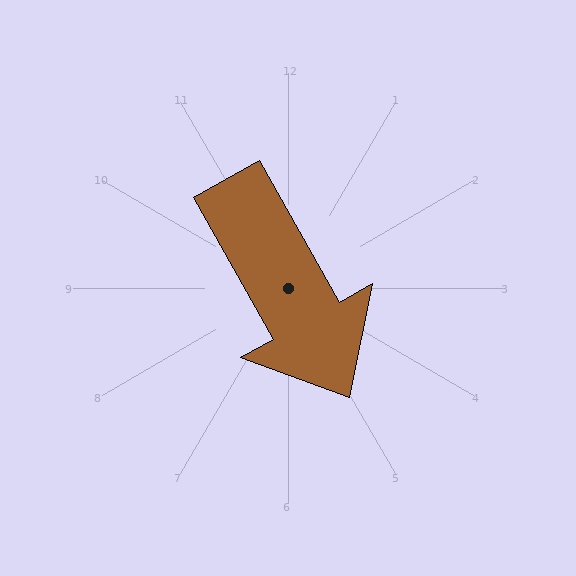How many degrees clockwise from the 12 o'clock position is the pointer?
Approximately 151 degrees.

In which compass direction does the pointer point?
Southeast.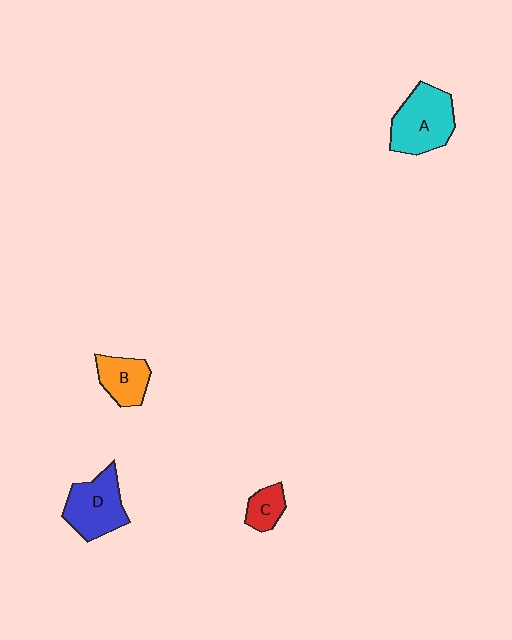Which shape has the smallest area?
Shape C (red).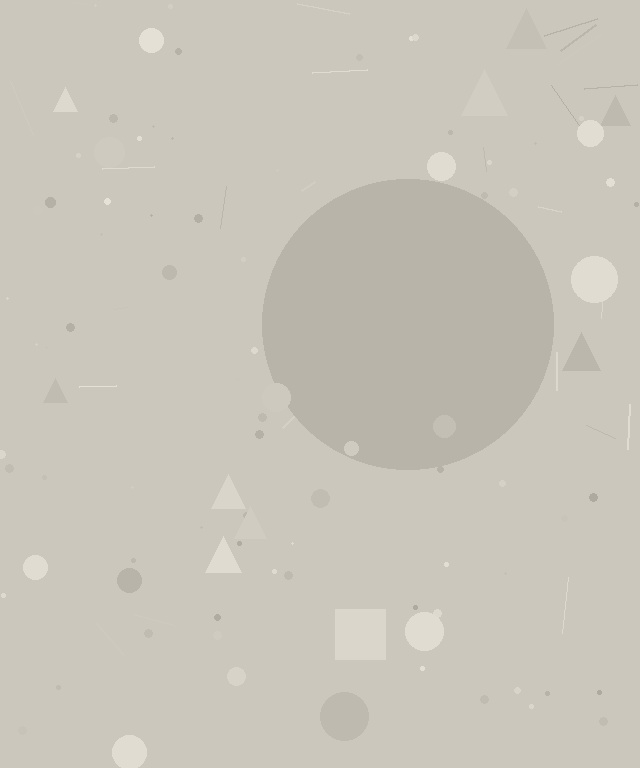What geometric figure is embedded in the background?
A circle is embedded in the background.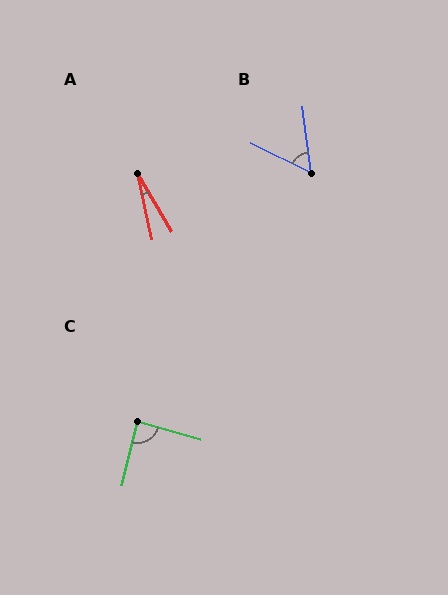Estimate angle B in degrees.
Approximately 57 degrees.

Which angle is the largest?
C, at approximately 88 degrees.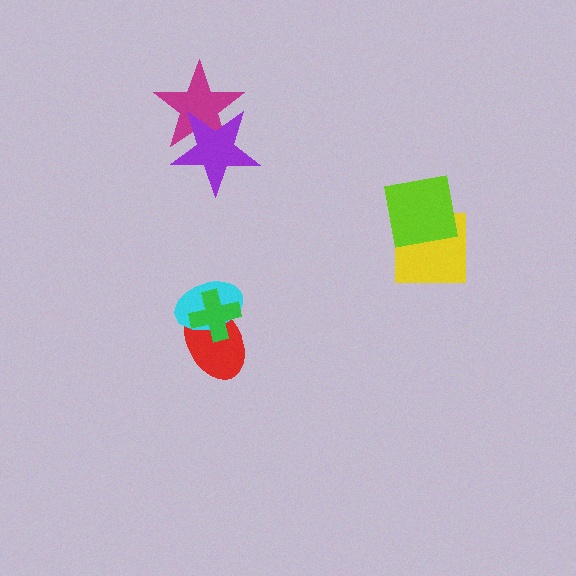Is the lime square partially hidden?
No, no other shape covers it.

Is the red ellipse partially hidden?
Yes, it is partially covered by another shape.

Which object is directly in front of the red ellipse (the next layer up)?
The cyan ellipse is directly in front of the red ellipse.